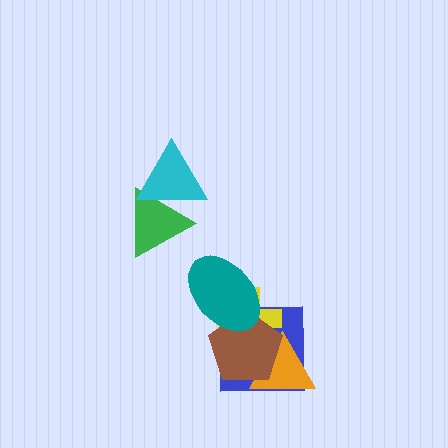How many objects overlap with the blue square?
4 objects overlap with the blue square.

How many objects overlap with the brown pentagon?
4 objects overlap with the brown pentagon.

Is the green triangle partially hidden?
Yes, it is partially covered by another shape.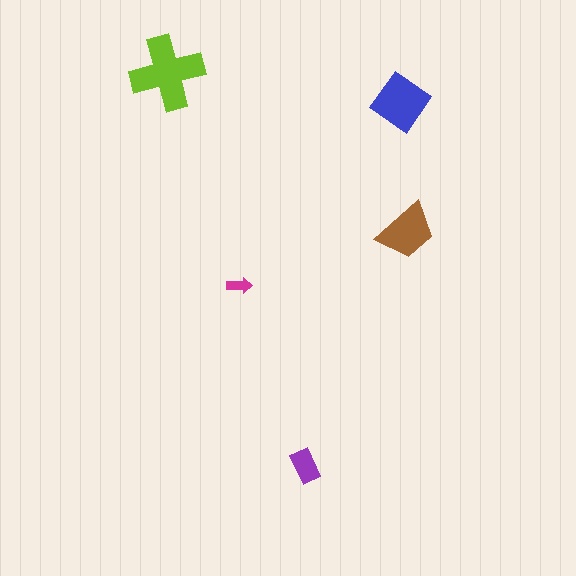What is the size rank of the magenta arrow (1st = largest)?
5th.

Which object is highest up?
The lime cross is topmost.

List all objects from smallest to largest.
The magenta arrow, the purple rectangle, the brown trapezoid, the blue diamond, the lime cross.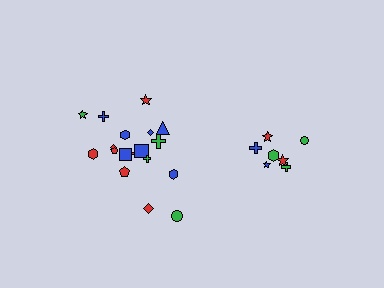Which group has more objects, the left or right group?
The left group.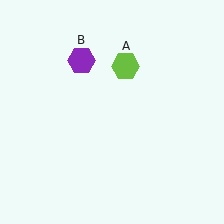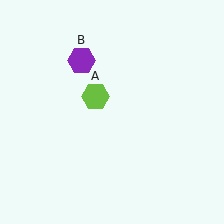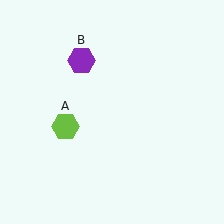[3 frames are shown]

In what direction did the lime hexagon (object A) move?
The lime hexagon (object A) moved down and to the left.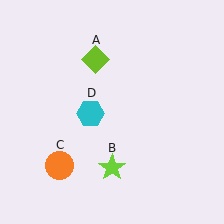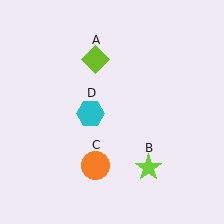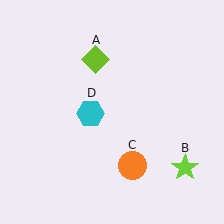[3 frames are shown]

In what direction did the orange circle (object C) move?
The orange circle (object C) moved right.